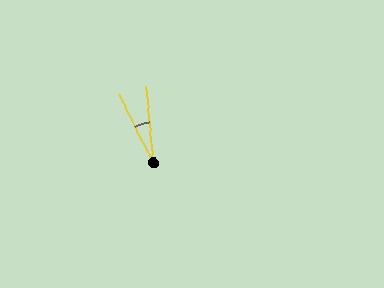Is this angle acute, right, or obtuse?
It is acute.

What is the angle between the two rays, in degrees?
Approximately 21 degrees.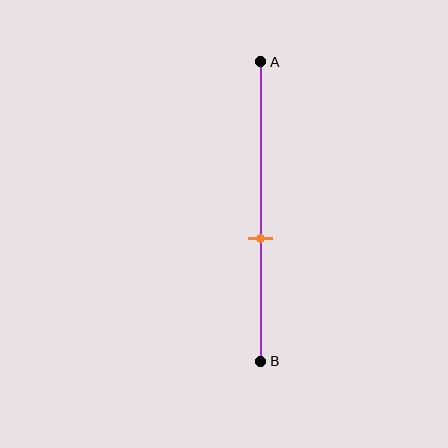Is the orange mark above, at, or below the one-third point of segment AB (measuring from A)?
The orange mark is below the one-third point of segment AB.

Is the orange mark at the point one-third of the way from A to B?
No, the mark is at about 60% from A, not at the 33% one-third point.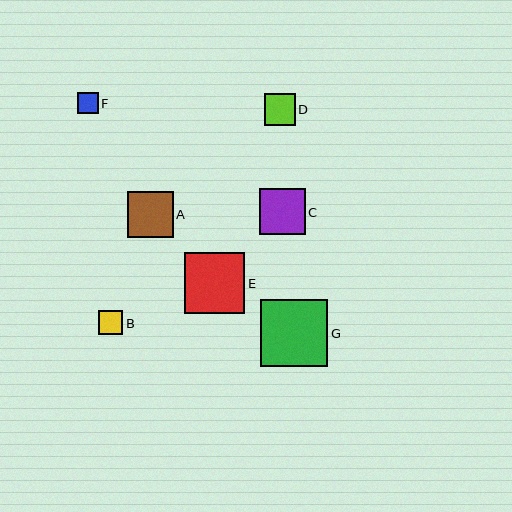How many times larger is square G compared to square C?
Square G is approximately 1.4 times the size of square C.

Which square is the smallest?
Square F is the smallest with a size of approximately 21 pixels.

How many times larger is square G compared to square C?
Square G is approximately 1.4 times the size of square C.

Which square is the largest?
Square G is the largest with a size of approximately 67 pixels.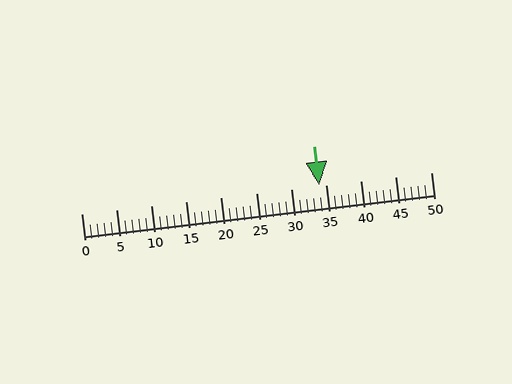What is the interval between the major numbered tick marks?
The major tick marks are spaced 5 units apart.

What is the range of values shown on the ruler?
The ruler shows values from 0 to 50.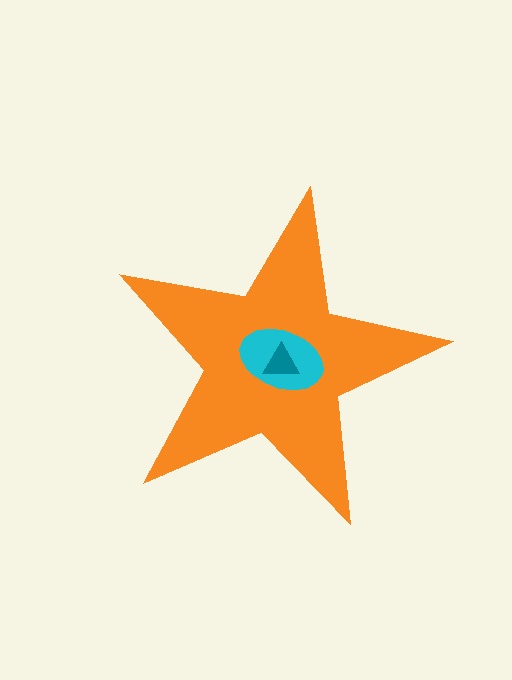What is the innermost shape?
The teal triangle.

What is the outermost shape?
The orange star.